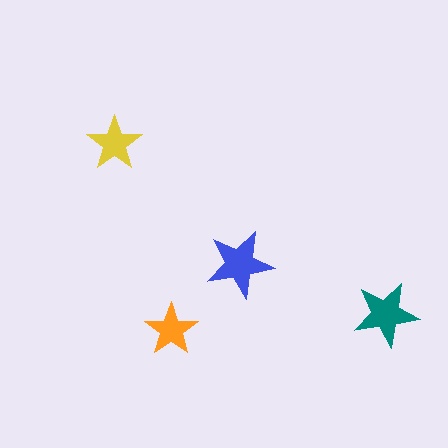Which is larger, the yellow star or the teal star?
The teal one.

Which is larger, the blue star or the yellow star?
The blue one.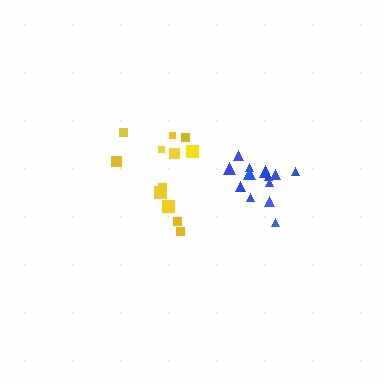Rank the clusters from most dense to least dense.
blue, yellow.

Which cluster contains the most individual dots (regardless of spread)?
Blue (14).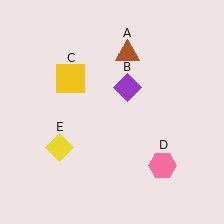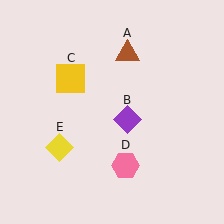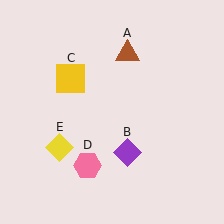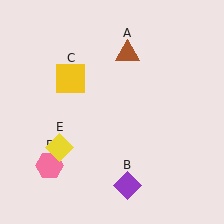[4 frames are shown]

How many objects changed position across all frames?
2 objects changed position: purple diamond (object B), pink hexagon (object D).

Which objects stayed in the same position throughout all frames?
Brown triangle (object A) and yellow square (object C) and yellow diamond (object E) remained stationary.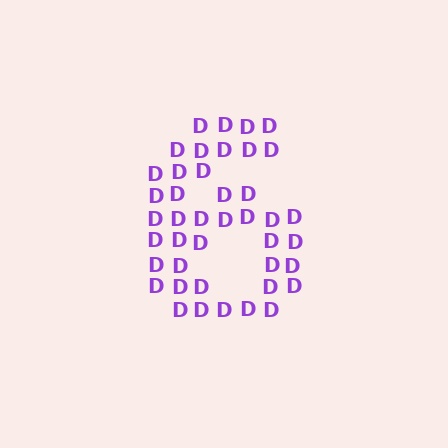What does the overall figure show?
The overall figure shows the digit 6.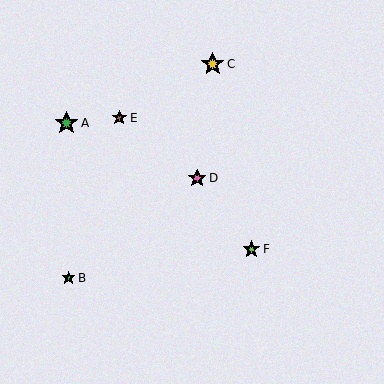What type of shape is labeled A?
Shape A is a green star.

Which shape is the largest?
The green star (labeled A) is the largest.